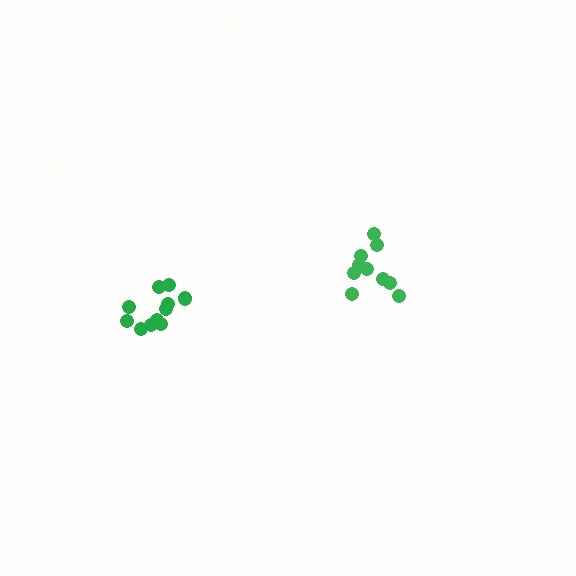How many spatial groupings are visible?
There are 2 spatial groupings.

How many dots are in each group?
Group 1: 11 dots, Group 2: 10 dots (21 total).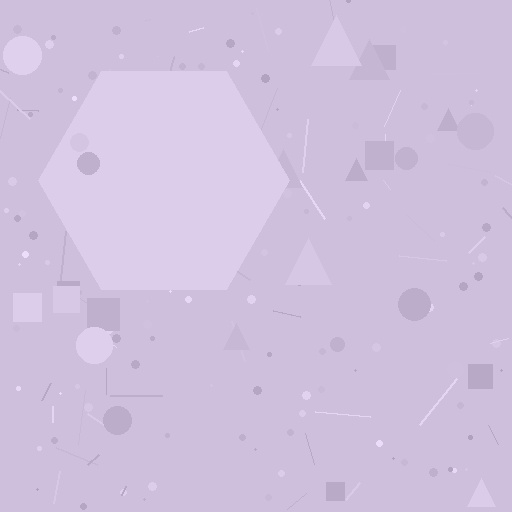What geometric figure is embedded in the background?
A hexagon is embedded in the background.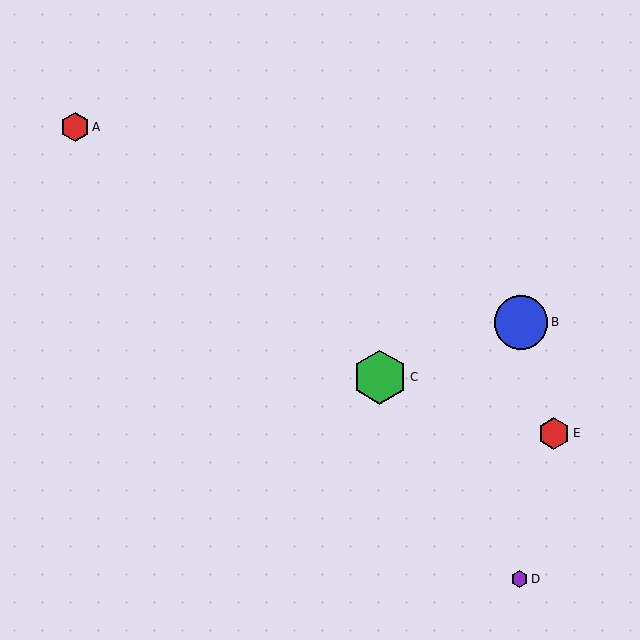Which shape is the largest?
The blue circle (labeled B) is the largest.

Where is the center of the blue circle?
The center of the blue circle is at (521, 322).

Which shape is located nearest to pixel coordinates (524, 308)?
The blue circle (labeled B) at (521, 322) is nearest to that location.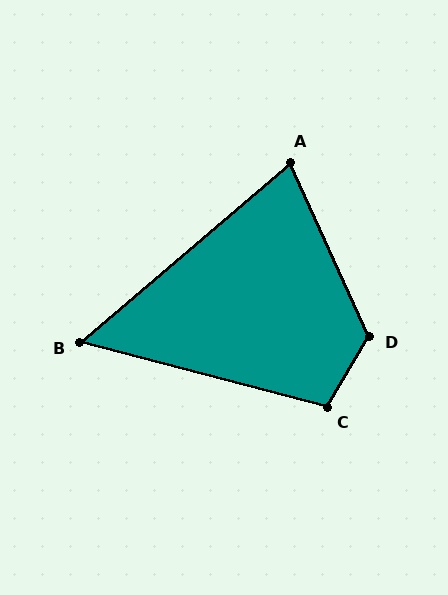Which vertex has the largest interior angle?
D, at approximately 125 degrees.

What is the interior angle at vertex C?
Approximately 106 degrees (obtuse).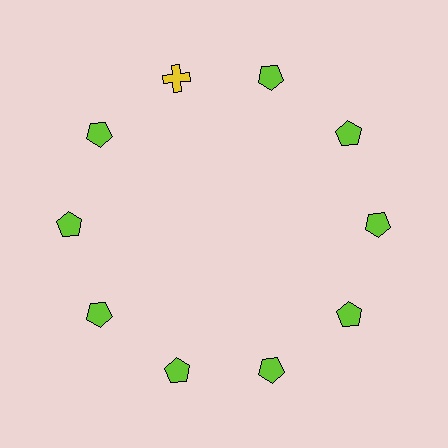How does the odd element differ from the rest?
It differs in both color (yellow instead of lime) and shape (cross instead of pentagon).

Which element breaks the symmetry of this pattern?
The yellow cross at roughly the 11 o'clock position breaks the symmetry. All other shapes are lime pentagons.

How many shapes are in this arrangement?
There are 10 shapes arranged in a ring pattern.